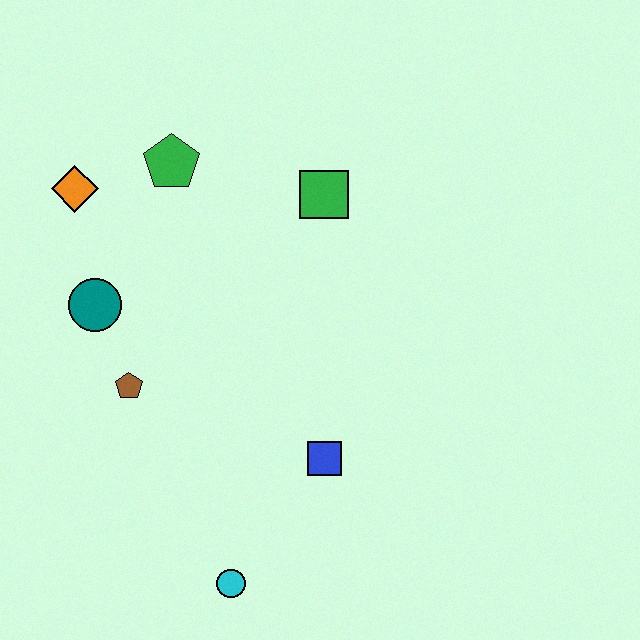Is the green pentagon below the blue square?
No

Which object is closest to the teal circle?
The brown pentagon is closest to the teal circle.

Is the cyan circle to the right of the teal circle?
Yes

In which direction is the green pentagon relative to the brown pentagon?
The green pentagon is above the brown pentagon.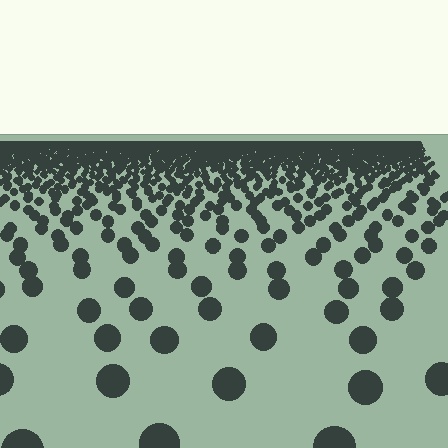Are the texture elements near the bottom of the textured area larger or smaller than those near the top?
Larger. Near the bottom, elements are closer to the viewer and appear at a bigger on-screen size.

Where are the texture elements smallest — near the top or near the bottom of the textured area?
Near the top.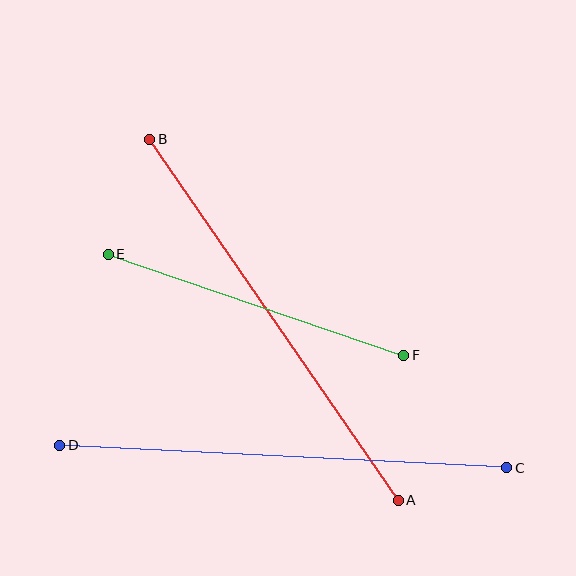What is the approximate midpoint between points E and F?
The midpoint is at approximately (256, 305) pixels.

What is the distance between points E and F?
The distance is approximately 312 pixels.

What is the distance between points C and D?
The distance is approximately 447 pixels.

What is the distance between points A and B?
The distance is approximately 438 pixels.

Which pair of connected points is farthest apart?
Points C and D are farthest apart.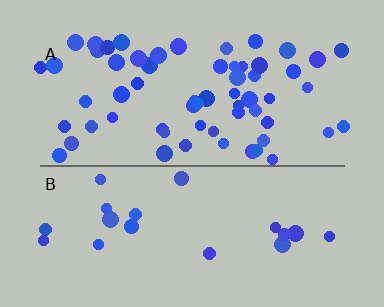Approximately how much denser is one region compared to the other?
Approximately 3.1× — region A over region B.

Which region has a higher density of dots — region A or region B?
A (the top).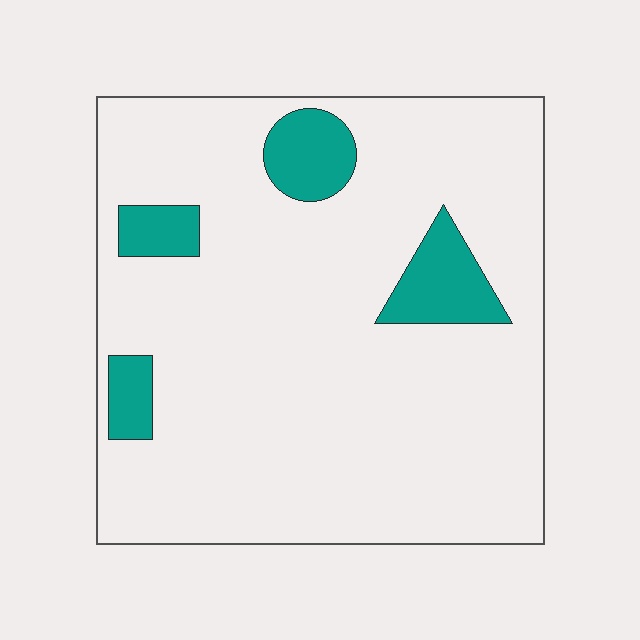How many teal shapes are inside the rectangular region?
4.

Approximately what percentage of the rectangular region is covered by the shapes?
Approximately 10%.